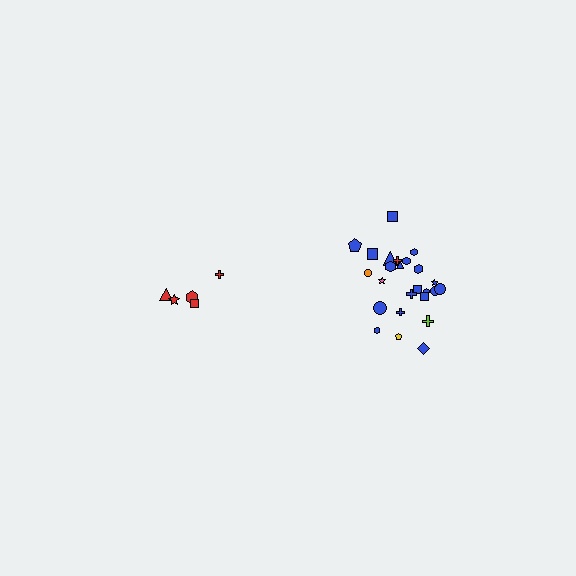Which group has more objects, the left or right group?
The right group.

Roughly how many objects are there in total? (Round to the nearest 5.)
Roughly 30 objects in total.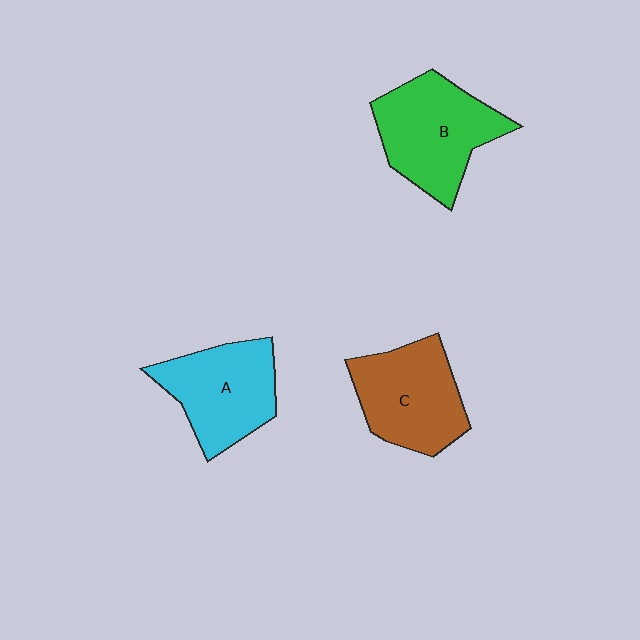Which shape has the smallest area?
Shape A (cyan).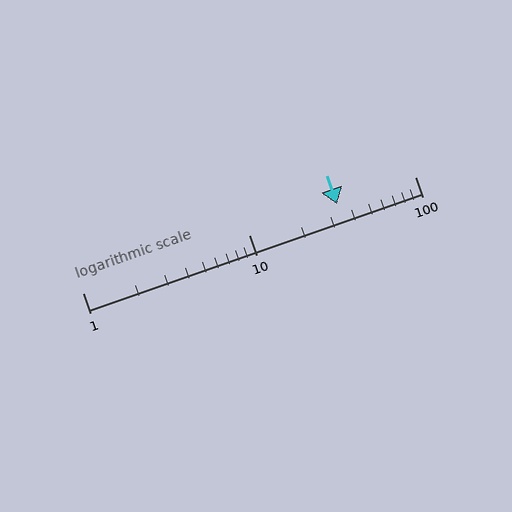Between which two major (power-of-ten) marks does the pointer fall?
The pointer is between 10 and 100.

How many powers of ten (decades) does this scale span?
The scale spans 2 decades, from 1 to 100.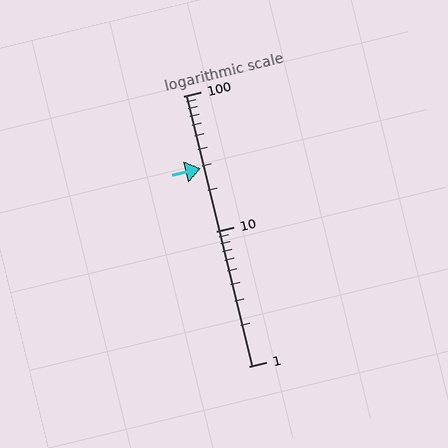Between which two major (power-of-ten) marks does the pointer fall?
The pointer is between 10 and 100.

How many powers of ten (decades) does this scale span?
The scale spans 2 decades, from 1 to 100.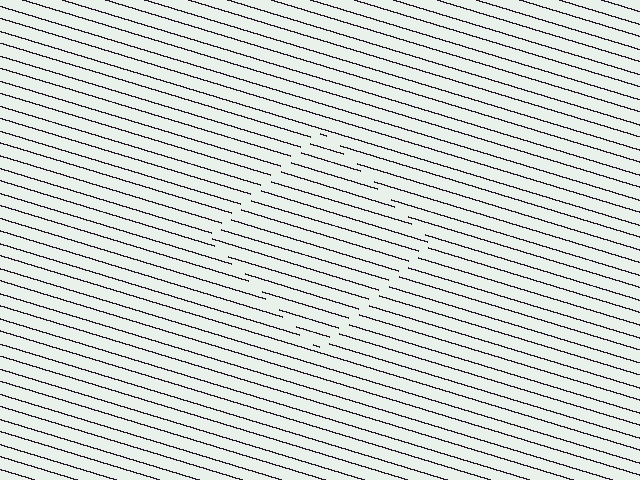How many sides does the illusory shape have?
4 sides — the line-ends trace a square.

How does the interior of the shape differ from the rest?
The interior of the shape contains the same grating, shifted by half a period — the contour is defined by the phase discontinuity where line-ends from the inner and outer gratings abut.